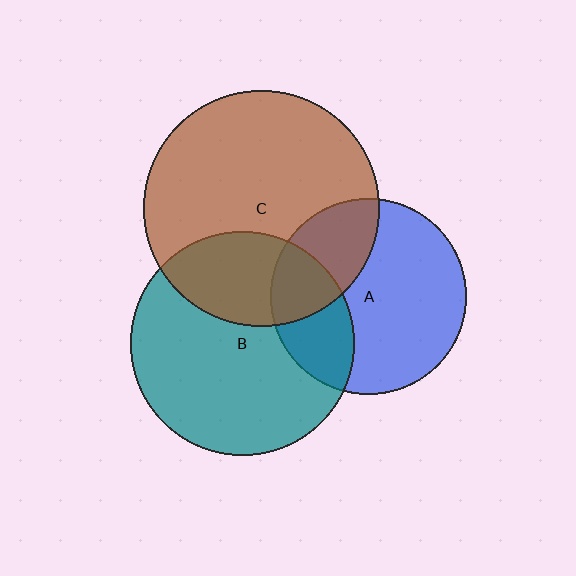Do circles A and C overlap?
Yes.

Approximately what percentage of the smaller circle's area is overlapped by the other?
Approximately 30%.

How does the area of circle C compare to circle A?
Approximately 1.4 times.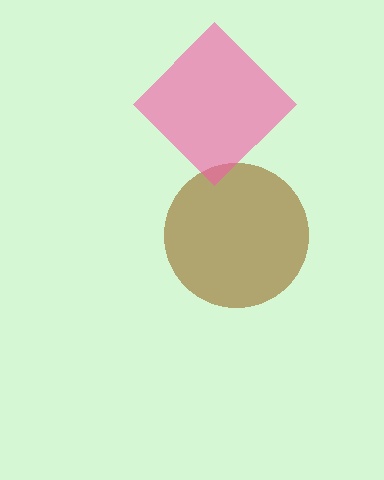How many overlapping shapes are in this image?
There are 2 overlapping shapes in the image.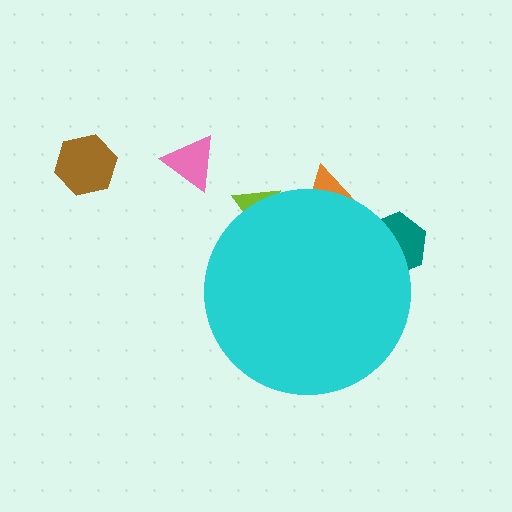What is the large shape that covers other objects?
A cyan circle.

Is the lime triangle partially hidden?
Yes, the lime triangle is partially hidden behind the cyan circle.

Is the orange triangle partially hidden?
Yes, the orange triangle is partially hidden behind the cyan circle.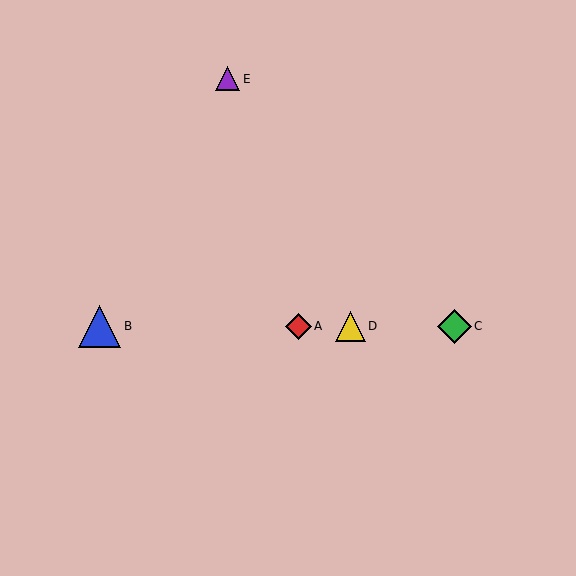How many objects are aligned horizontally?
4 objects (A, B, C, D) are aligned horizontally.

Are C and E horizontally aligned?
No, C is at y≈326 and E is at y≈79.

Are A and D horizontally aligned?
Yes, both are at y≈326.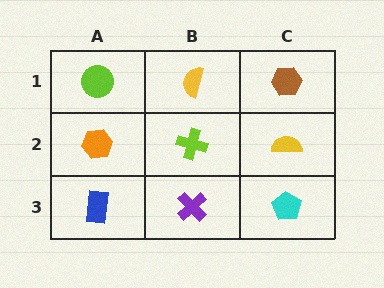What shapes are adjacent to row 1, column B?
A lime cross (row 2, column B), a lime circle (row 1, column A), a brown hexagon (row 1, column C).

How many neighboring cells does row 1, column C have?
2.